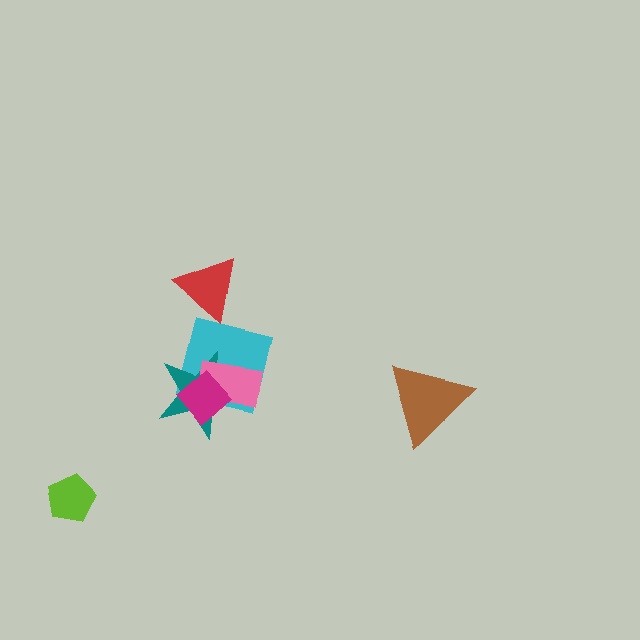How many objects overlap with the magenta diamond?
3 objects overlap with the magenta diamond.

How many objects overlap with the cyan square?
3 objects overlap with the cyan square.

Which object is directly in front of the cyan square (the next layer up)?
The teal star is directly in front of the cyan square.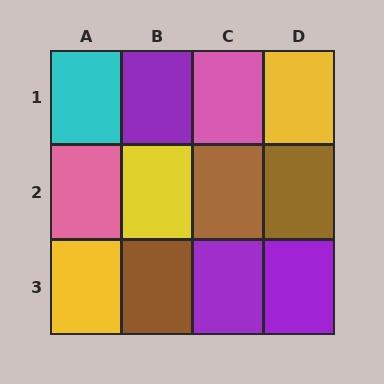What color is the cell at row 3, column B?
Brown.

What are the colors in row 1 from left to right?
Cyan, purple, pink, yellow.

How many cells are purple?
3 cells are purple.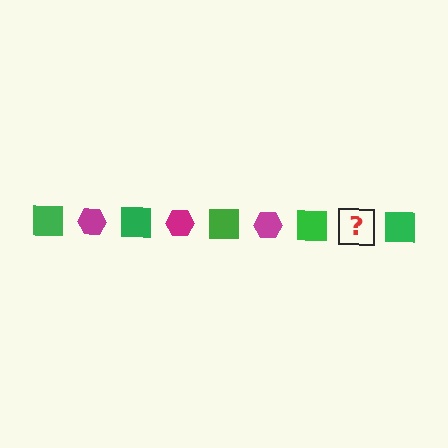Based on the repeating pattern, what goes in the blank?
The blank should be a magenta hexagon.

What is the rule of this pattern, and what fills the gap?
The rule is that the pattern alternates between green square and magenta hexagon. The gap should be filled with a magenta hexagon.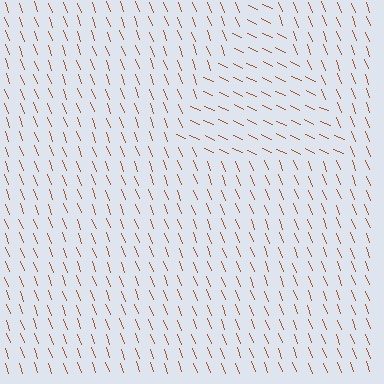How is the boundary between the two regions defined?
The boundary is defined purely by a change in line orientation (approximately 45 degrees difference). All lines are the same color and thickness.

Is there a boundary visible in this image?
Yes, there is a texture boundary formed by a change in line orientation.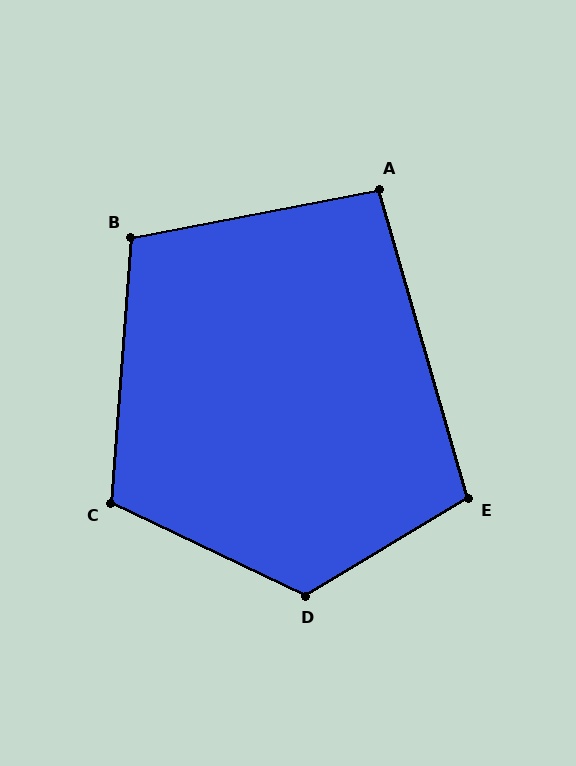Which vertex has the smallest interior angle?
A, at approximately 95 degrees.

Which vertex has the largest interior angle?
D, at approximately 123 degrees.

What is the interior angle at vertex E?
Approximately 105 degrees (obtuse).